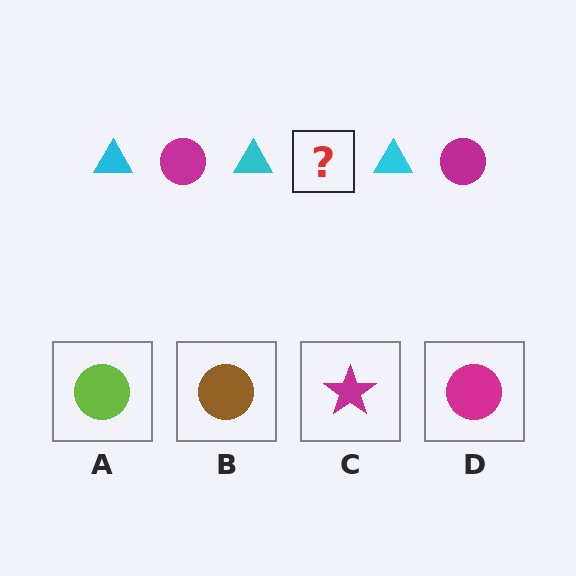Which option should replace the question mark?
Option D.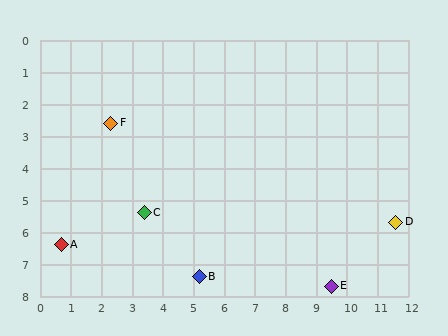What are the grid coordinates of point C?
Point C is at approximately (3.4, 5.4).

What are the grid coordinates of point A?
Point A is at approximately (0.7, 6.4).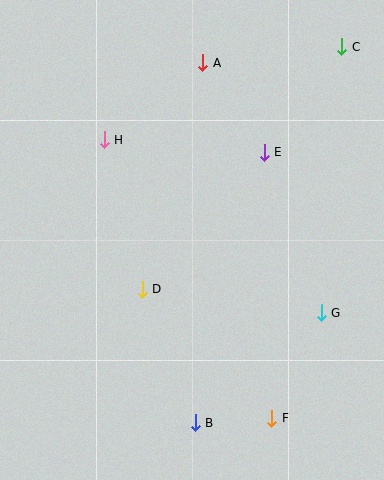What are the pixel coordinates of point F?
Point F is at (272, 418).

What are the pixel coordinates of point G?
Point G is at (321, 313).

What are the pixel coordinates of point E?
Point E is at (264, 152).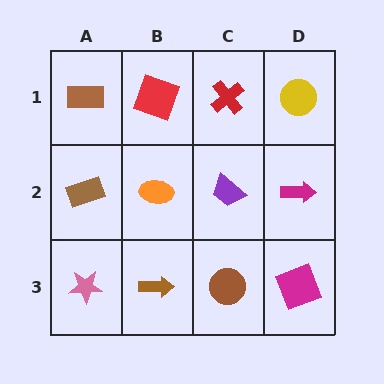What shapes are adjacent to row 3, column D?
A magenta arrow (row 2, column D), a brown circle (row 3, column C).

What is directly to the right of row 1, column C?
A yellow circle.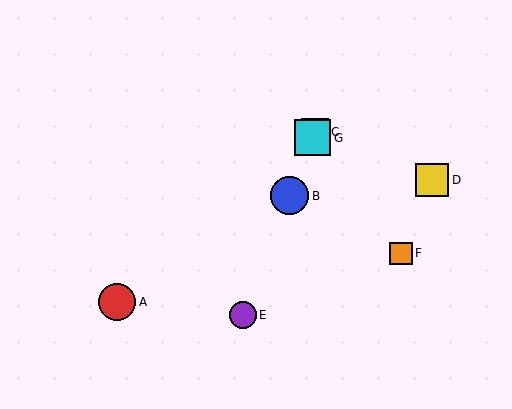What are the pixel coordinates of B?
Object B is at (290, 196).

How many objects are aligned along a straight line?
4 objects (B, C, E, G) are aligned along a straight line.